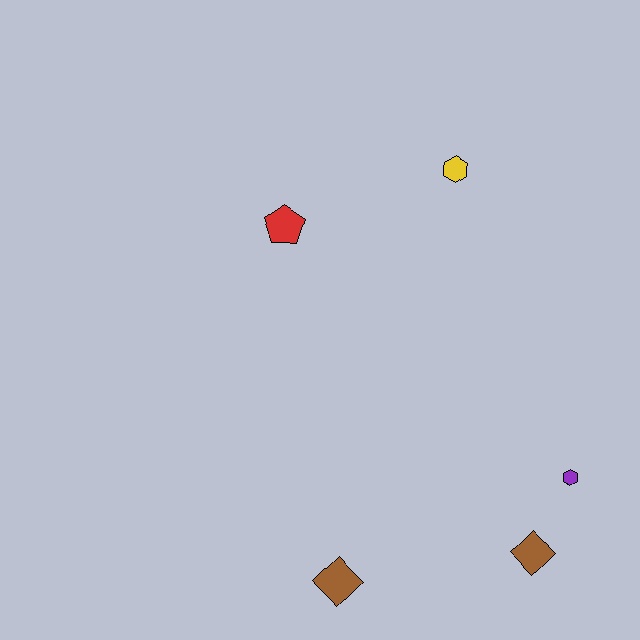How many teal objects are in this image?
There are no teal objects.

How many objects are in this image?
There are 5 objects.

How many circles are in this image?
There are no circles.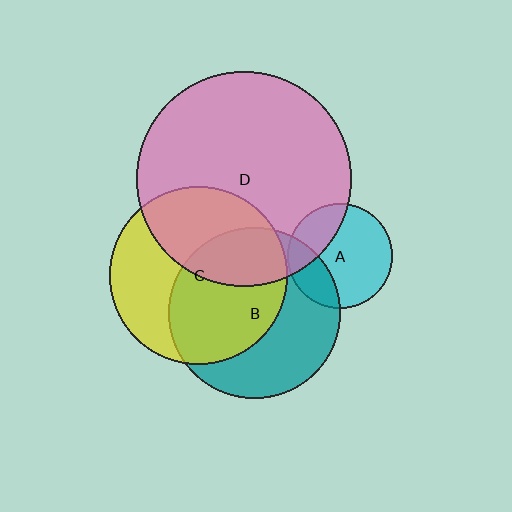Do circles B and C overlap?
Yes.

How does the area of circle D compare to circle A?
Approximately 4.2 times.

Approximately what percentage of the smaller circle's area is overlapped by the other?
Approximately 55%.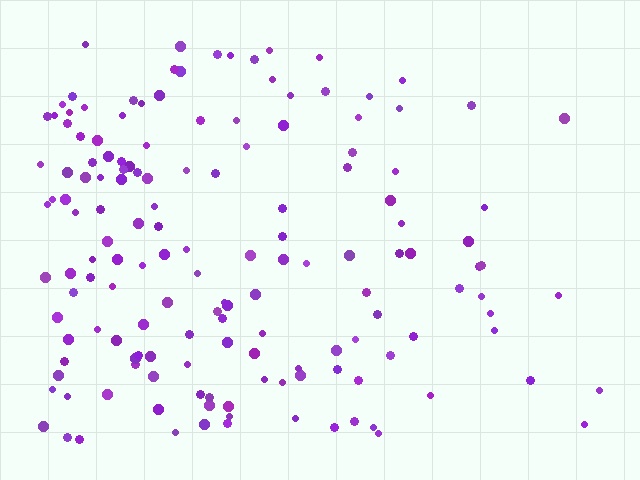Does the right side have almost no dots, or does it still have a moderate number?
Still a moderate number, just noticeably fewer than the left.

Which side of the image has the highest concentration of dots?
The left.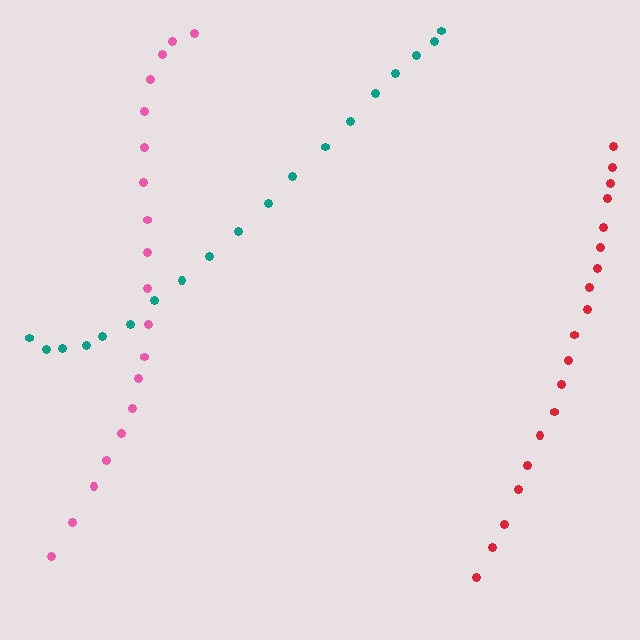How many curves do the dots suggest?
There are 3 distinct paths.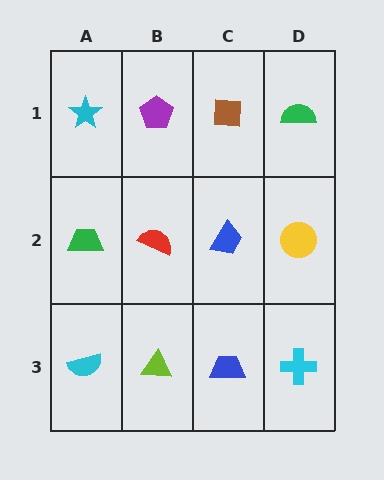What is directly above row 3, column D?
A yellow circle.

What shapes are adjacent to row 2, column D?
A green semicircle (row 1, column D), a cyan cross (row 3, column D), a blue trapezoid (row 2, column C).